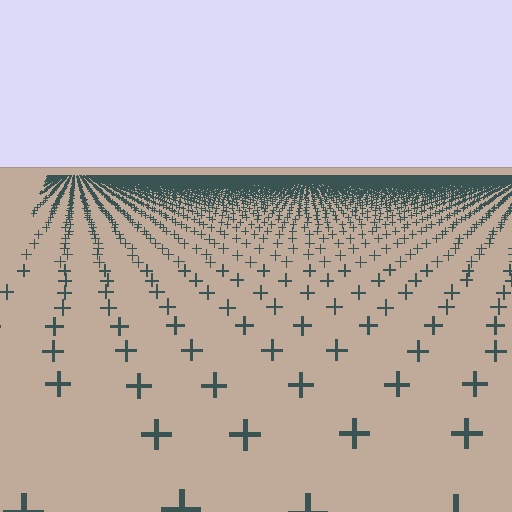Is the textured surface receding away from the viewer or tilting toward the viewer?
The surface is receding away from the viewer. Texture elements get smaller and denser toward the top.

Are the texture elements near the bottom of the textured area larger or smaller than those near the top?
Larger. Near the bottom, elements are closer to the viewer and appear at a bigger on-screen size.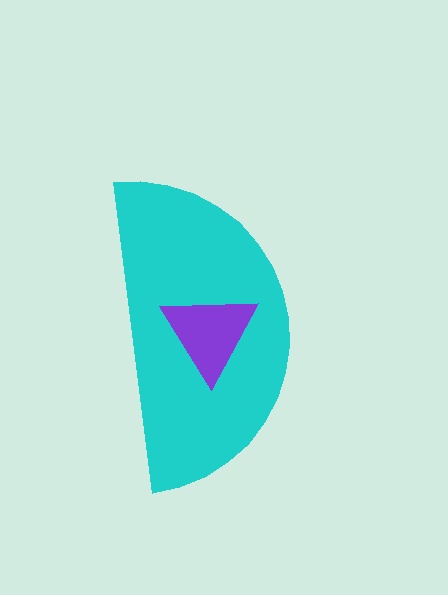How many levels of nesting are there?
2.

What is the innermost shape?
The purple triangle.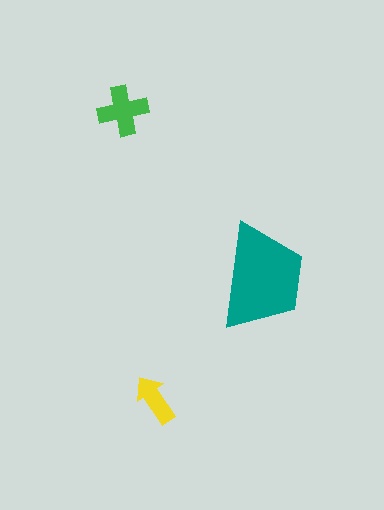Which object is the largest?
The teal trapezoid.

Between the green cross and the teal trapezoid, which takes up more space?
The teal trapezoid.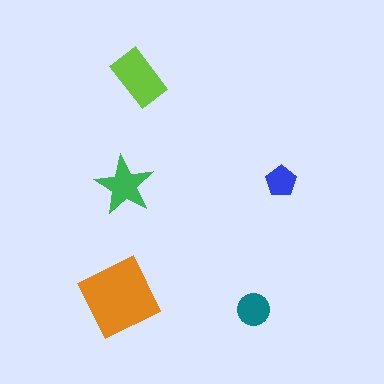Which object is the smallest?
The blue pentagon.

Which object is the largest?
The orange square.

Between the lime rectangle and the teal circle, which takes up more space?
The lime rectangle.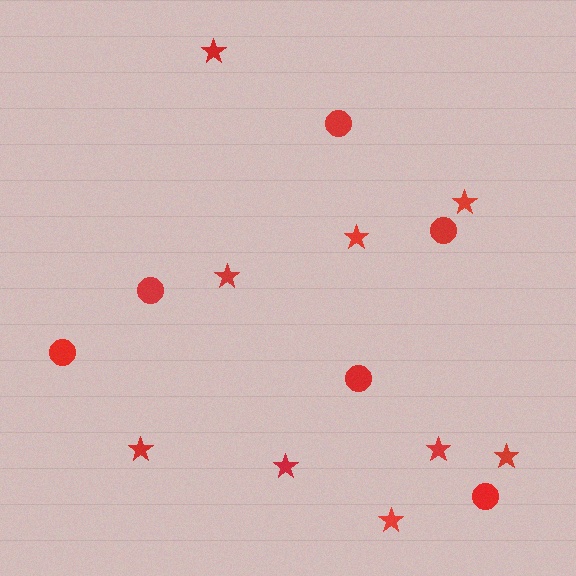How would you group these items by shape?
There are 2 groups: one group of circles (6) and one group of stars (9).